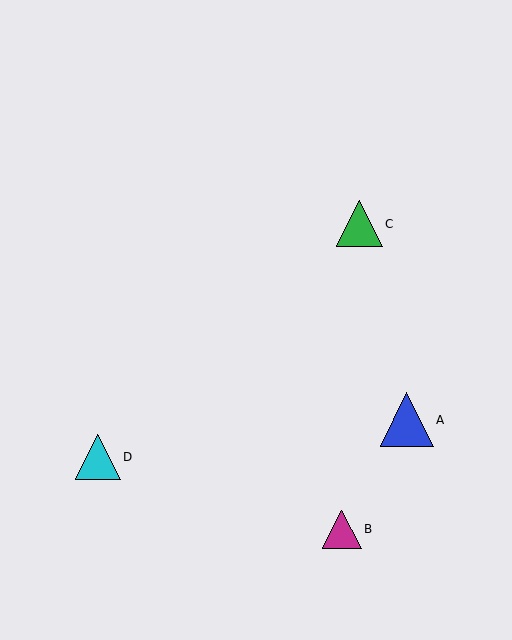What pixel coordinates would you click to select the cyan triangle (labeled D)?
Click at (98, 457) to select the cyan triangle D.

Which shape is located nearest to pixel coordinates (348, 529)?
The magenta triangle (labeled B) at (342, 529) is nearest to that location.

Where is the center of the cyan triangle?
The center of the cyan triangle is at (98, 457).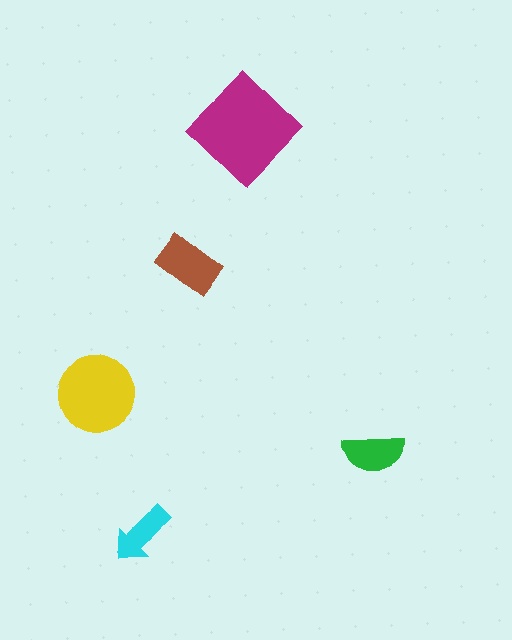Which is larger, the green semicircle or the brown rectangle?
The brown rectangle.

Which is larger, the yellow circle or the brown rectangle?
The yellow circle.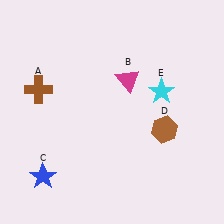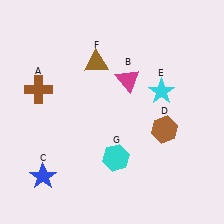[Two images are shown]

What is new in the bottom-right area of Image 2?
A cyan hexagon (G) was added in the bottom-right area of Image 2.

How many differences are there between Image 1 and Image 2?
There are 2 differences between the two images.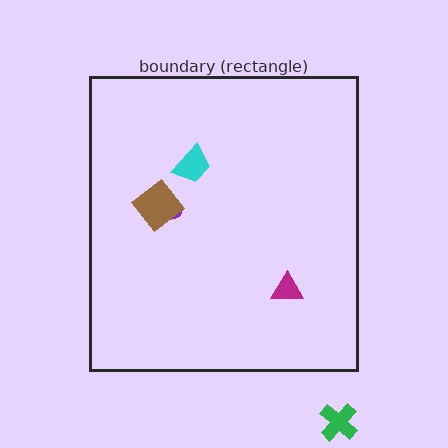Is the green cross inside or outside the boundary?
Outside.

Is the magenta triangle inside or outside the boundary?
Inside.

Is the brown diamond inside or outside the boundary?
Inside.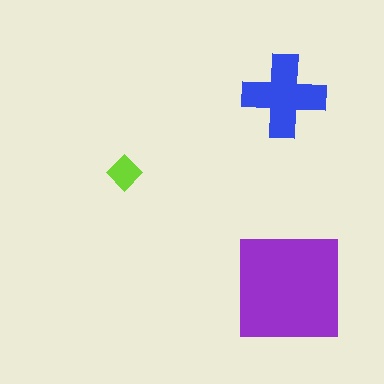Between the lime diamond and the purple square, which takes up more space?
The purple square.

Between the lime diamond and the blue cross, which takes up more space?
The blue cross.